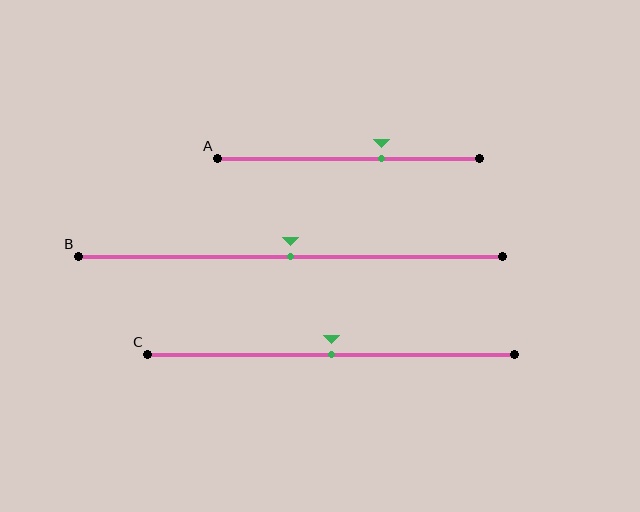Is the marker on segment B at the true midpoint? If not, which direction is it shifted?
Yes, the marker on segment B is at the true midpoint.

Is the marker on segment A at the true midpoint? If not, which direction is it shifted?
No, the marker on segment A is shifted to the right by about 13% of the segment length.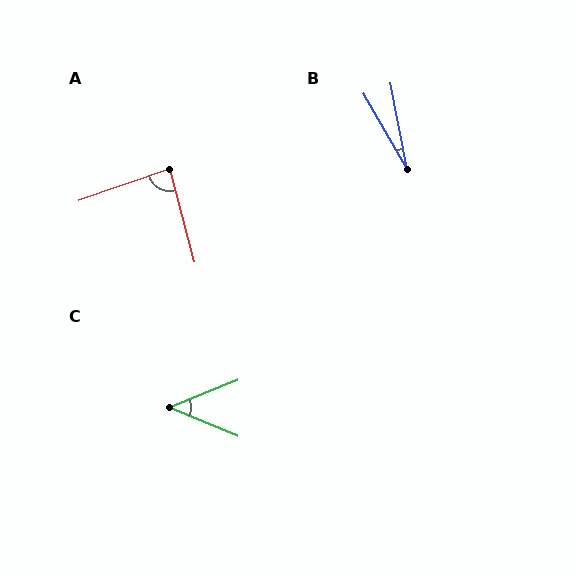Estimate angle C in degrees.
Approximately 45 degrees.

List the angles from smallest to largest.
B (19°), C (45°), A (86°).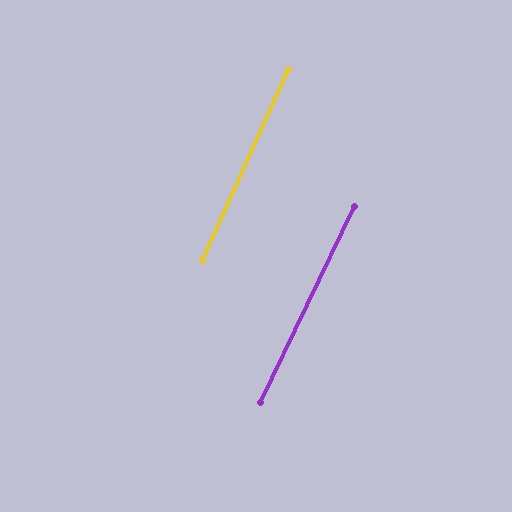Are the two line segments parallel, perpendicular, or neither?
Parallel — their directions differ by only 1.5°.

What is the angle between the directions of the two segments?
Approximately 1 degree.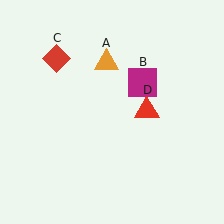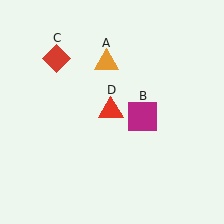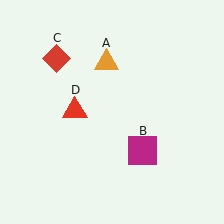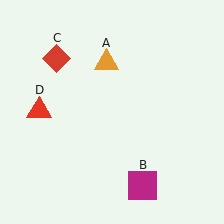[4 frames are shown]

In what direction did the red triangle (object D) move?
The red triangle (object D) moved left.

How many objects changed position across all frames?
2 objects changed position: magenta square (object B), red triangle (object D).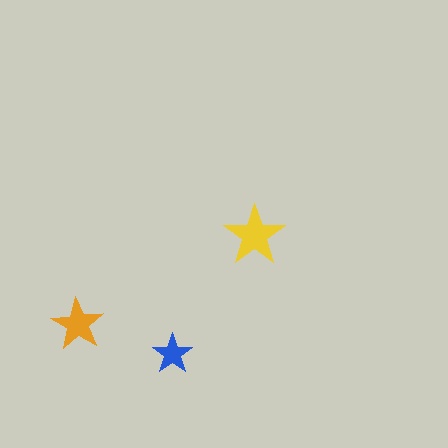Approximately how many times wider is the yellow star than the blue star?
About 1.5 times wider.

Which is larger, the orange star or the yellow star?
The yellow one.